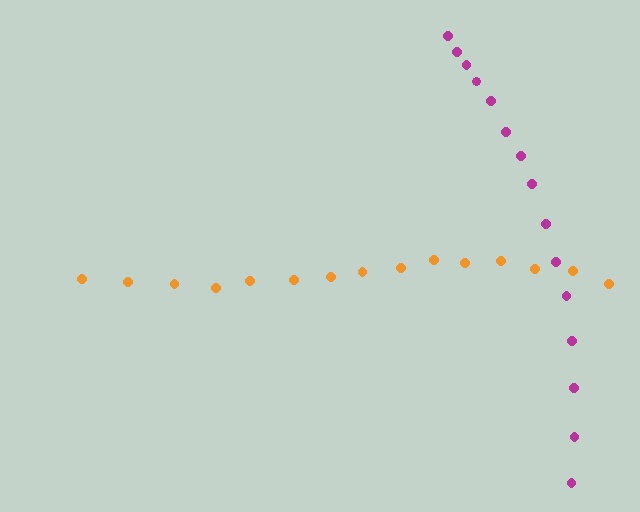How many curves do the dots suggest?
There are 2 distinct paths.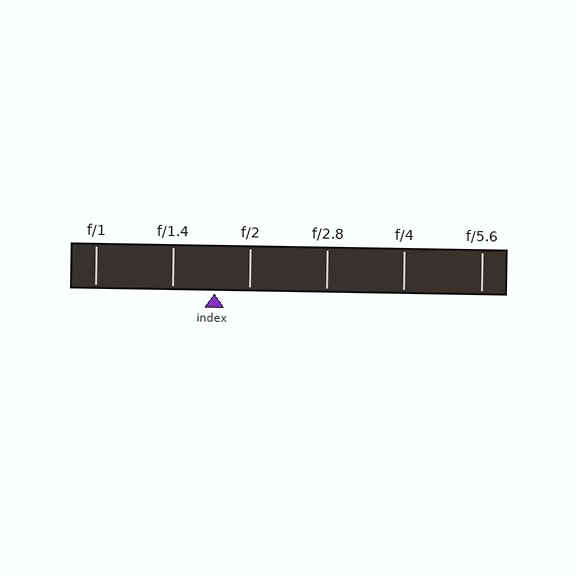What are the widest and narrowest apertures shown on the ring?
The widest aperture shown is f/1 and the narrowest is f/5.6.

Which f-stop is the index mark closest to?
The index mark is closest to f/2.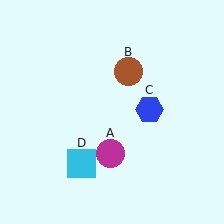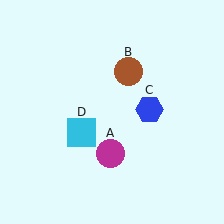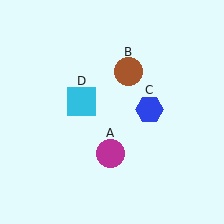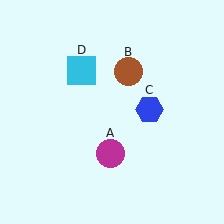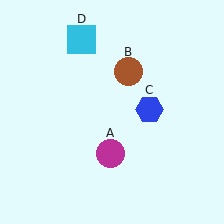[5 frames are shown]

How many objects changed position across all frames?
1 object changed position: cyan square (object D).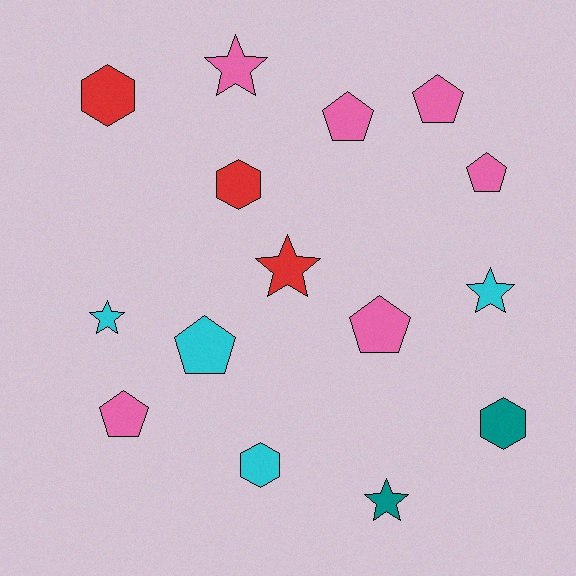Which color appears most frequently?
Pink, with 6 objects.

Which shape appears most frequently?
Pentagon, with 6 objects.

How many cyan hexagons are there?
There is 1 cyan hexagon.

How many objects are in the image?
There are 15 objects.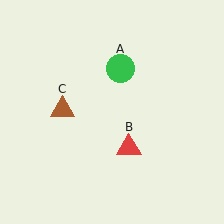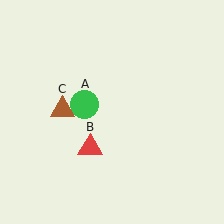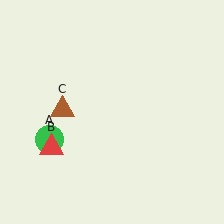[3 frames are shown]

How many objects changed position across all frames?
2 objects changed position: green circle (object A), red triangle (object B).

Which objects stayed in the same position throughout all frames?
Brown triangle (object C) remained stationary.